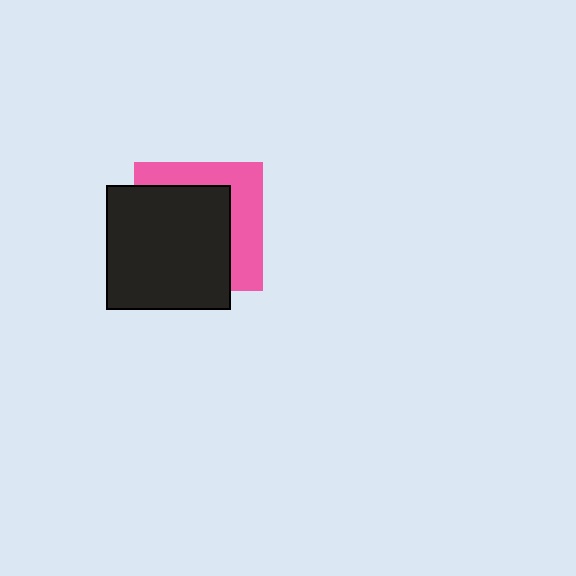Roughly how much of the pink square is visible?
A small part of it is visible (roughly 39%).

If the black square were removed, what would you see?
You would see the complete pink square.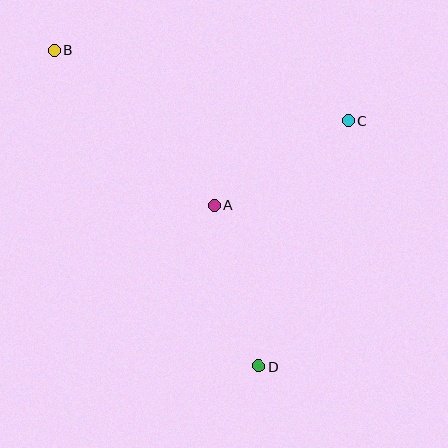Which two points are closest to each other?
Points A and C are closest to each other.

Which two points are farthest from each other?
Points B and D are farthest from each other.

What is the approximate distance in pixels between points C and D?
The distance between C and D is approximately 262 pixels.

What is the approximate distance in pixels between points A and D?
The distance between A and D is approximately 167 pixels.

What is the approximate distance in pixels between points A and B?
The distance between A and B is approximately 223 pixels.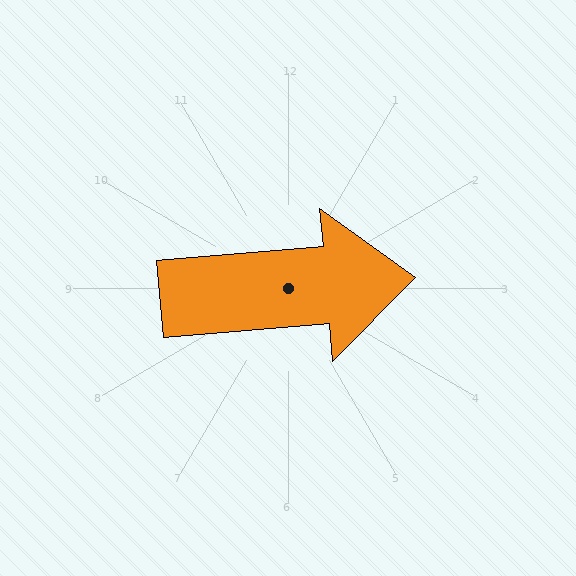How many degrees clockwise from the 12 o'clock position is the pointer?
Approximately 85 degrees.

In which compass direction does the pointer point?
East.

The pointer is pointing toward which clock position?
Roughly 3 o'clock.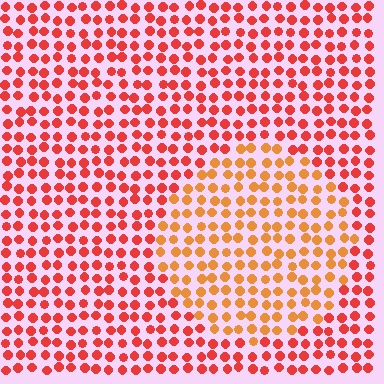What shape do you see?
I see a circle.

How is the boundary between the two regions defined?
The boundary is defined purely by a slight shift in hue (about 30 degrees). Spacing, size, and orientation are identical on both sides.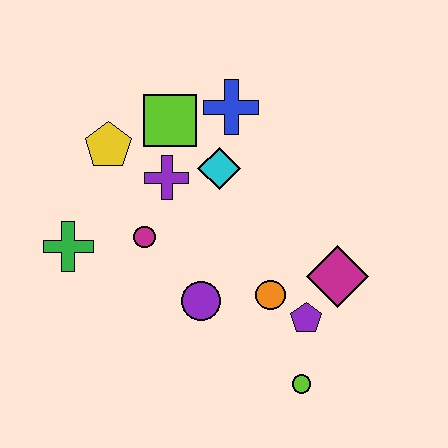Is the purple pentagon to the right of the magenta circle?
Yes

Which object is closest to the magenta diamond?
The purple pentagon is closest to the magenta diamond.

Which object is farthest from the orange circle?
The yellow pentagon is farthest from the orange circle.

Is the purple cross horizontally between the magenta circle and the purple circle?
Yes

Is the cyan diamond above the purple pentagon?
Yes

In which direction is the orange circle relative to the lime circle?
The orange circle is above the lime circle.